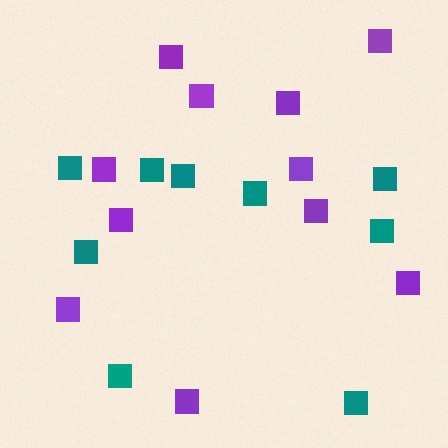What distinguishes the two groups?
There are 2 groups: one group of teal squares (9) and one group of purple squares (11).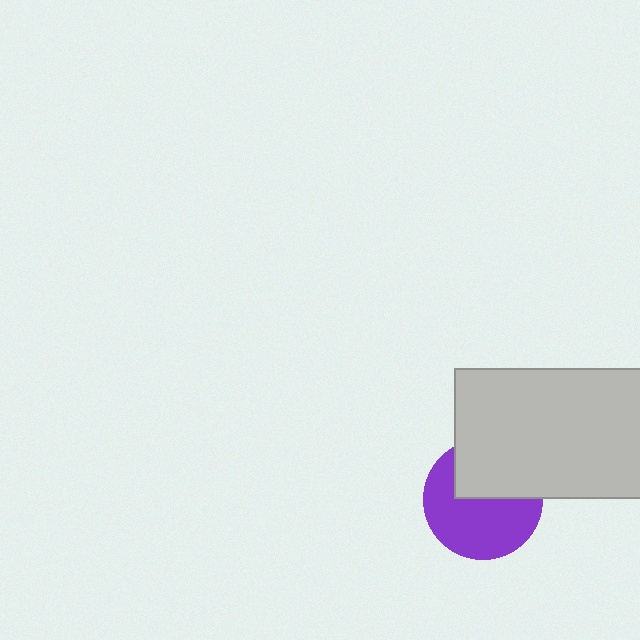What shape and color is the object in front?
The object in front is a light gray rectangle.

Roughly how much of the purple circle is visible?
About half of it is visible (roughly 60%).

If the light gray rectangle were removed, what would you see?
You would see the complete purple circle.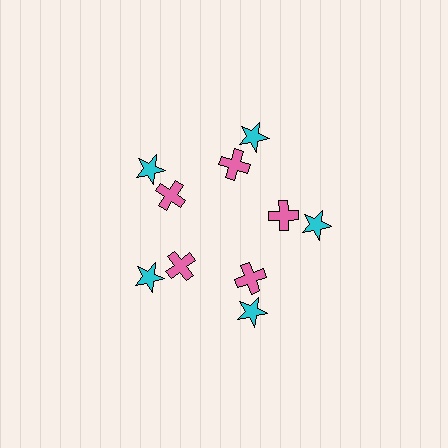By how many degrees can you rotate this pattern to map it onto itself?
The pattern maps onto itself every 72 degrees of rotation.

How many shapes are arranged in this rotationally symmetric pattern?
There are 10 shapes, arranged in 5 groups of 2.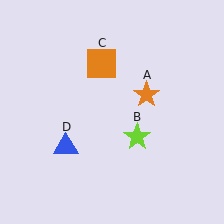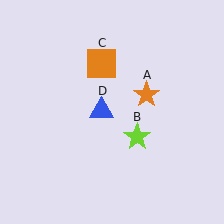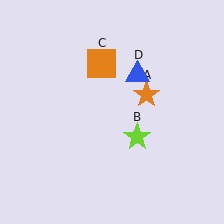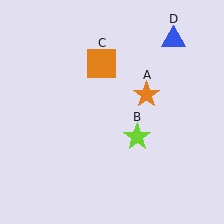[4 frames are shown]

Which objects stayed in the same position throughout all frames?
Orange star (object A) and lime star (object B) and orange square (object C) remained stationary.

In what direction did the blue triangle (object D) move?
The blue triangle (object D) moved up and to the right.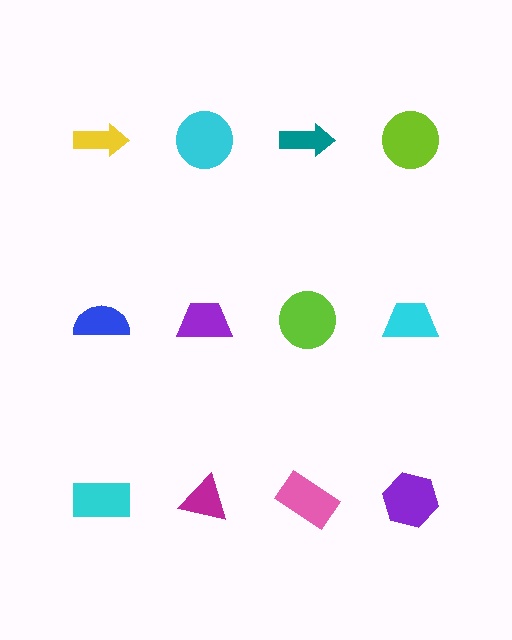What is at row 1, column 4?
A lime circle.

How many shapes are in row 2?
4 shapes.